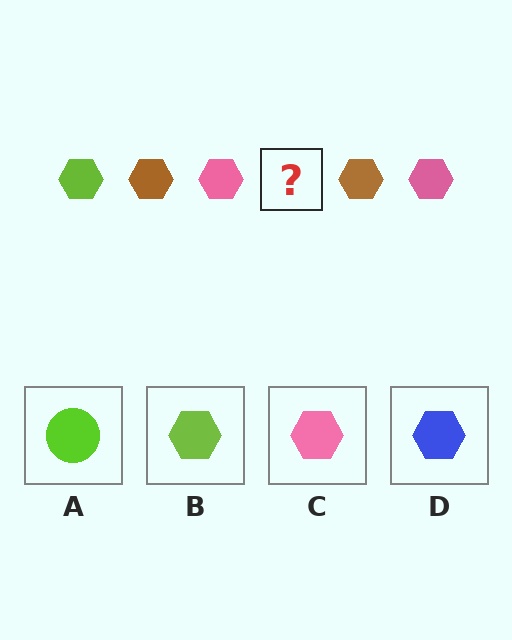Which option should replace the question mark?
Option B.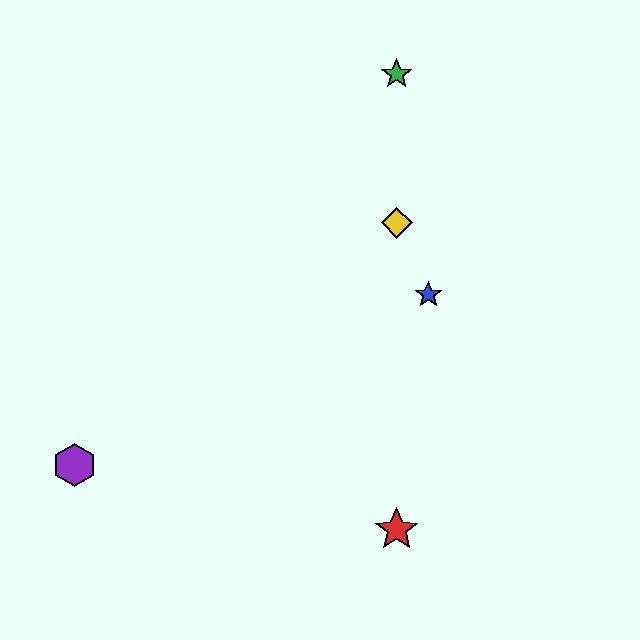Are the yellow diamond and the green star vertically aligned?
Yes, both are at x≈397.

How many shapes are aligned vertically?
3 shapes (the red star, the green star, the yellow diamond) are aligned vertically.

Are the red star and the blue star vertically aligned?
No, the red star is at x≈397 and the blue star is at x≈428.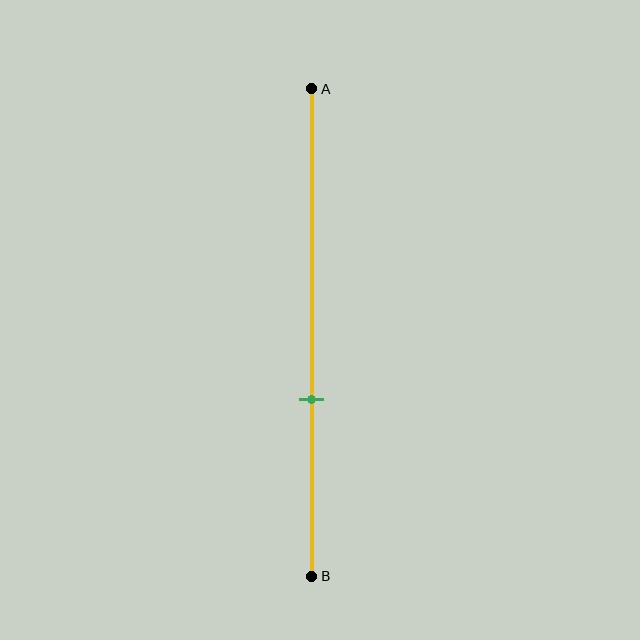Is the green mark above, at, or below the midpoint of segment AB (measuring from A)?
The green mark is below the midpoint of segment AB.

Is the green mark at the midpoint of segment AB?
No, the mark is at about 65% from A, not at the 50% midpoint.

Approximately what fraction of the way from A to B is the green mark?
The green mark is approximately 65% of the way from A to B.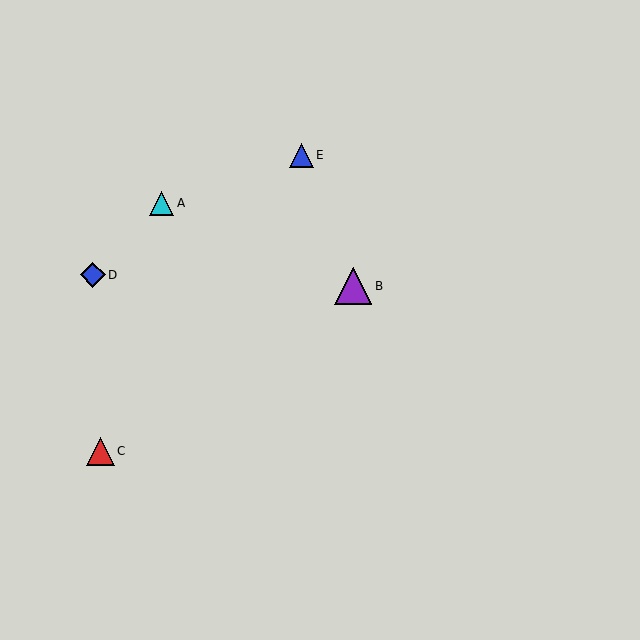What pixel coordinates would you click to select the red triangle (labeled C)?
Click at (100, 451) to select the red triangle C.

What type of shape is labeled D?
Shape D is a blue diamond.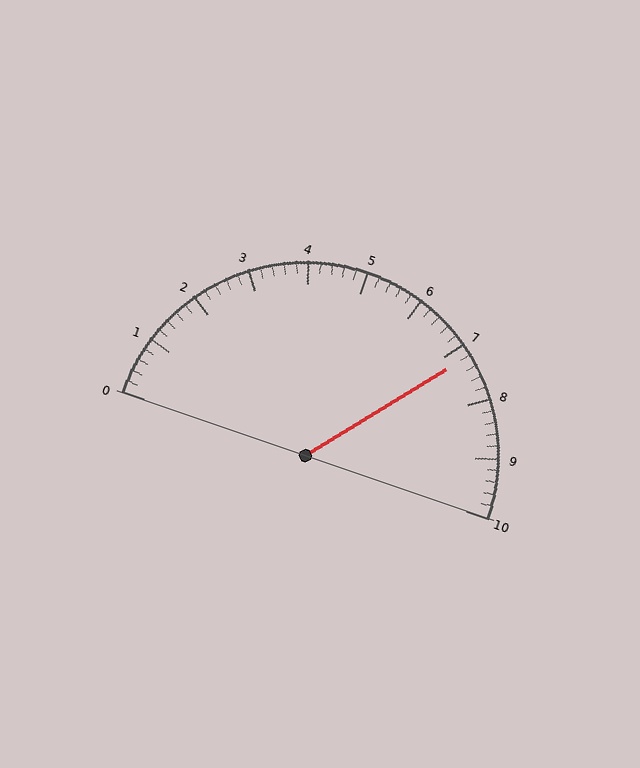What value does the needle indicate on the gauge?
The needle indicates approximately 7.2.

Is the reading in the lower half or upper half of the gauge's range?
The reading is in the upper half of the range (0 to 10).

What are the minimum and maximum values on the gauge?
The gauge ranges from 0 to 10.